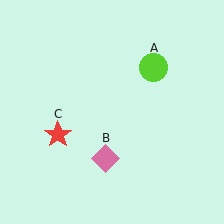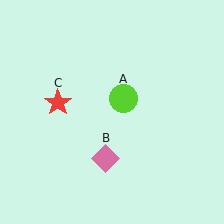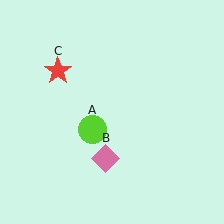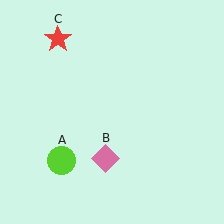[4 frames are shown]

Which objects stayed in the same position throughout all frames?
Pink diamond (object B) remained stationary.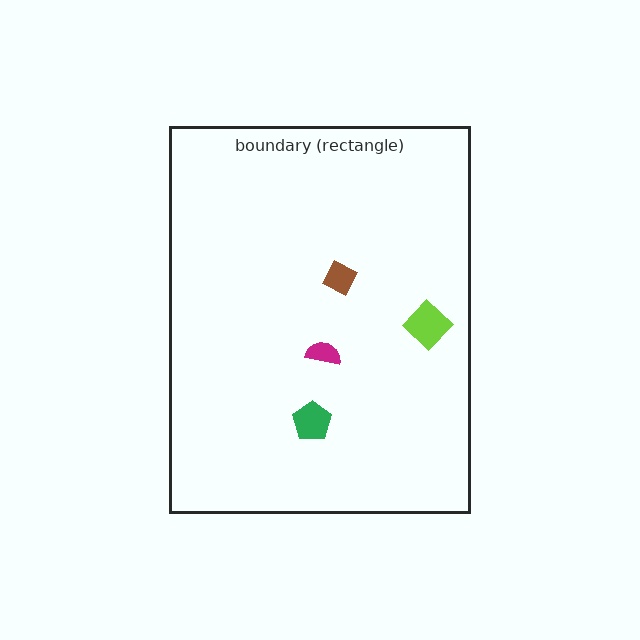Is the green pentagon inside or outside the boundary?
Inside.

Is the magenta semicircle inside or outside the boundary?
Inside.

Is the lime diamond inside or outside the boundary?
Inside.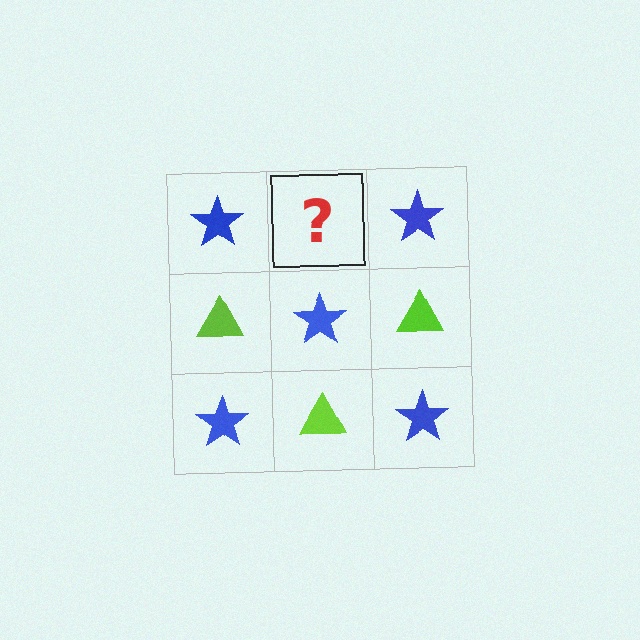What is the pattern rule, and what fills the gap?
The rule is that it alternates blue star and lime triangle in a checkerboard pattern. The gap should be filled with a lime triangle.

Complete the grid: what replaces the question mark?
The question mark should be replaced with a lime triangle.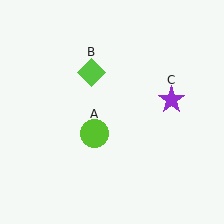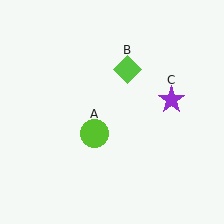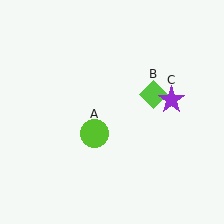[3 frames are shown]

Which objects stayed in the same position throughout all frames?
Lime circle (object A) and purple star (object C) remained stationary.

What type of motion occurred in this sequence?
The lime diamond (object B) rotated clockwise around the center of the scene.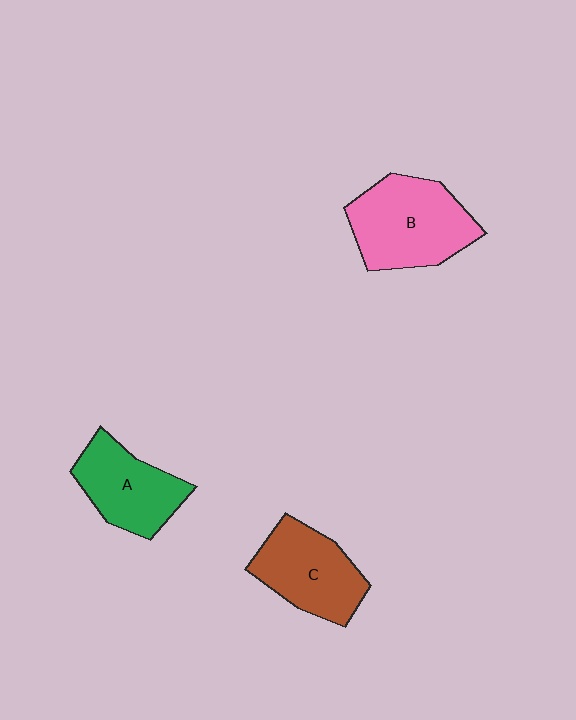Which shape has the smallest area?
Shape A (green).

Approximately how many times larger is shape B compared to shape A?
Approximately 1.3 times.